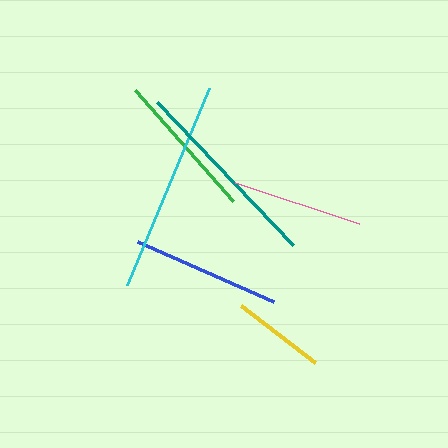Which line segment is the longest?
The cyan line is the longest at approximately 214 pixels.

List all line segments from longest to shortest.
From longest to shortest: cyan, teal, blue, green, pink, yellow.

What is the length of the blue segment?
The blue segment is approximately 150 pixels long.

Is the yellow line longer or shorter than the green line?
The green line is longer than the yellow line.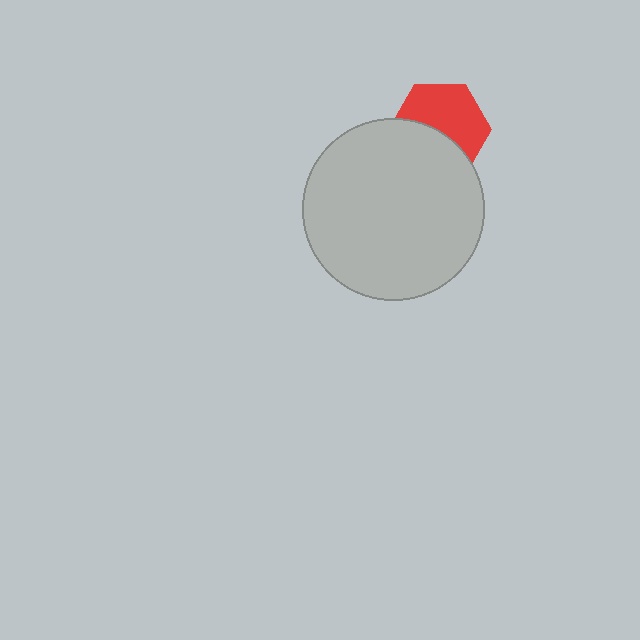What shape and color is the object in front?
The object in front is a light gray circle.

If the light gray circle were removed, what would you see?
You would see the complete red hexagon.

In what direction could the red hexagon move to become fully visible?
The red hexagon could move up. That would shift it out from behind the light gray circle entirely.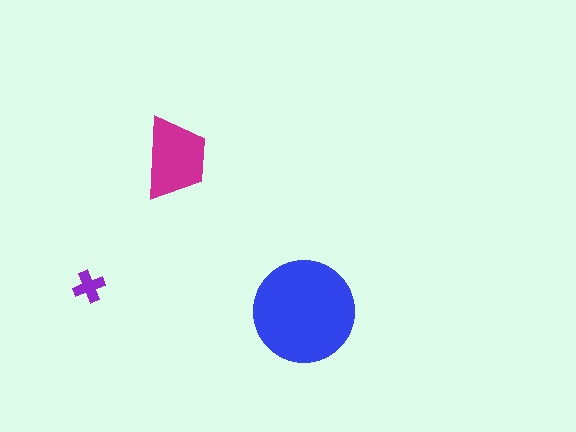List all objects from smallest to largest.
The purple cross, the magenta trapezoid, the blue circle.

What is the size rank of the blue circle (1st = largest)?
1st.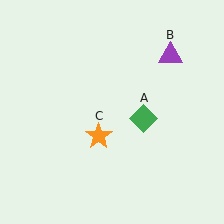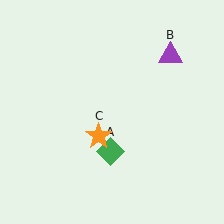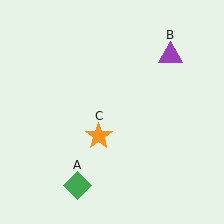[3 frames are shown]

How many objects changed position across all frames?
1 object changed position: green diamond (object A).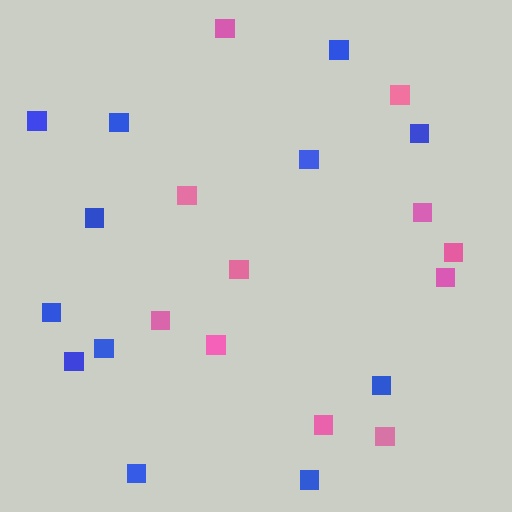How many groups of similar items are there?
There are 2 groups: one group of pink squares (11) and one group of blue squares (12).